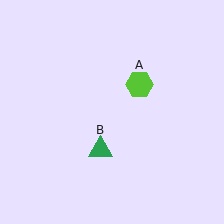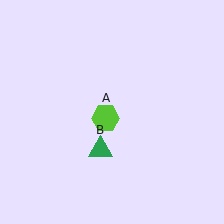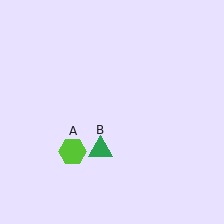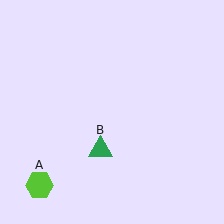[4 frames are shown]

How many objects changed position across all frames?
1 object changed position: lime hexagon (object A).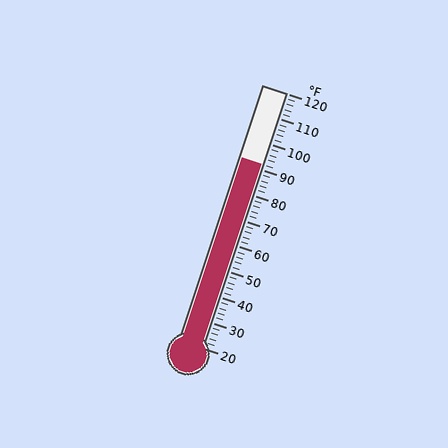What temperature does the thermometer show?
The thermometer shows approximately 92°F.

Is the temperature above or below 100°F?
The temperature is below 100°F.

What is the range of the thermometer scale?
The thermometer scale ranges from 20°F to 120°F.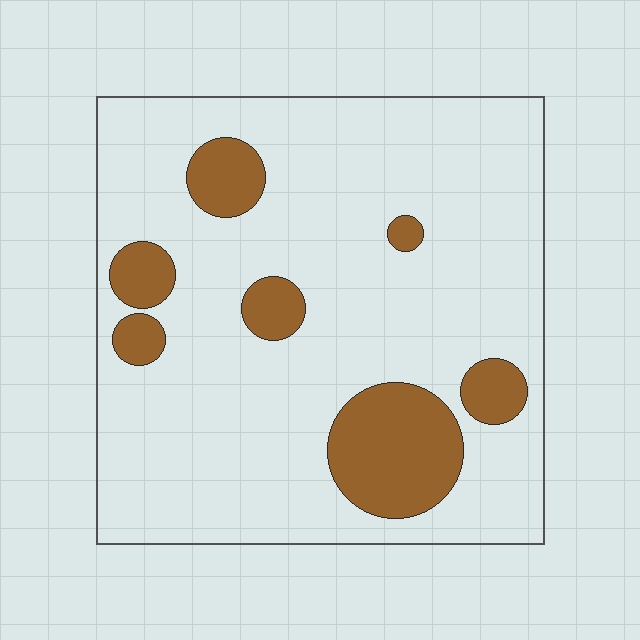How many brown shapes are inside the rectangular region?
7.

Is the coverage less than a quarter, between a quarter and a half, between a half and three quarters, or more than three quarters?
Less than a quarter.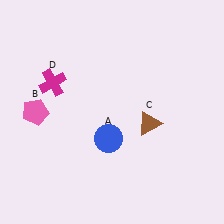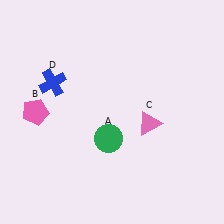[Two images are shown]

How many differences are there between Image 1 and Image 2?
There are 3 differences between the two images.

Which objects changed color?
A changed from blue to green. C changed from brown to pink. D changed from magenta to blue.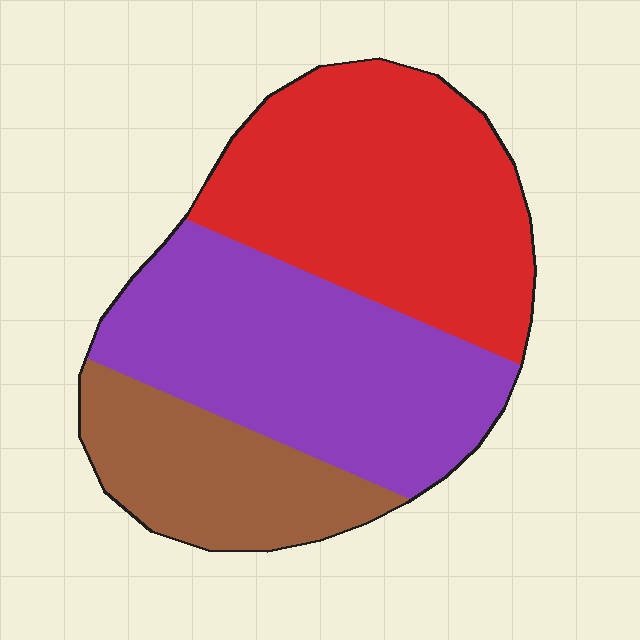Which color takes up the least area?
Brown, at roughly 20%.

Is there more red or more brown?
Red.